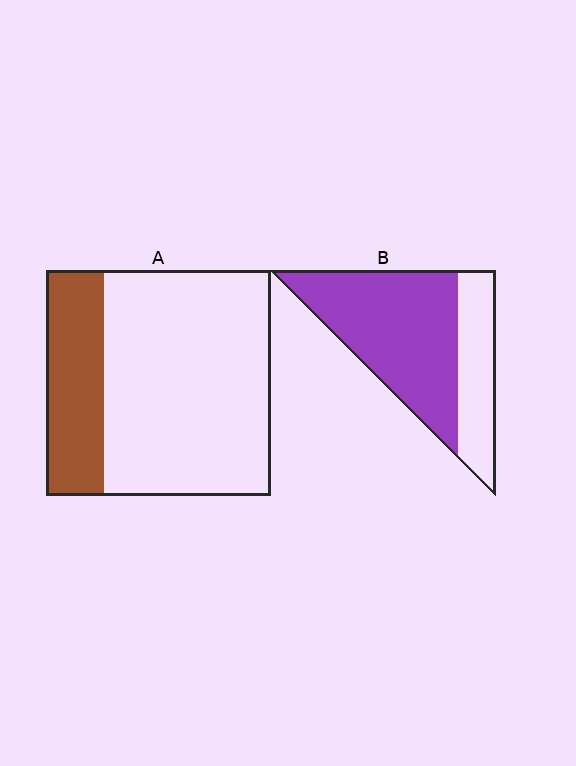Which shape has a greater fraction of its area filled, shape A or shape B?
Shape B.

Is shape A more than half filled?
No.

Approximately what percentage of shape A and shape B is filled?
A is approximately 25% and B is approximately 70%.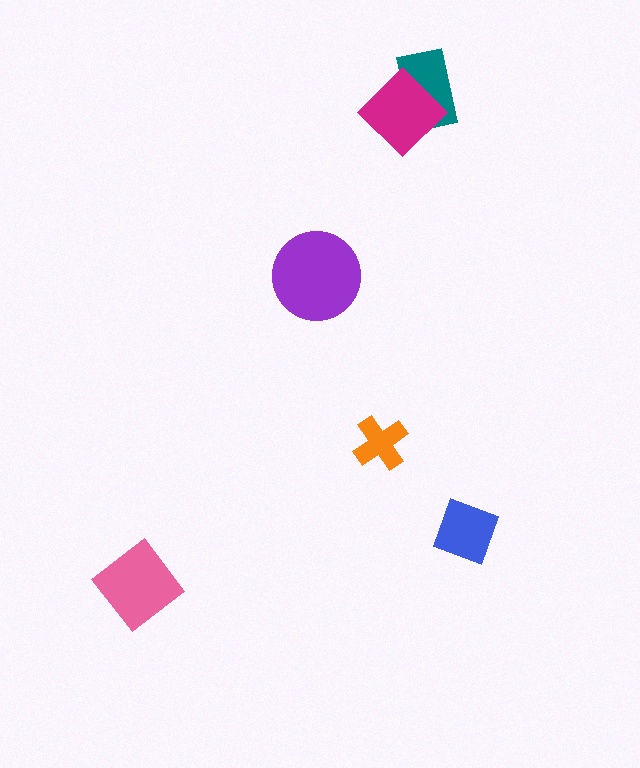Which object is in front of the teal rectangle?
The magenta diamond is in front of the teal rectangle.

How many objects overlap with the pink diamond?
0 objects overlap with the pink diamond.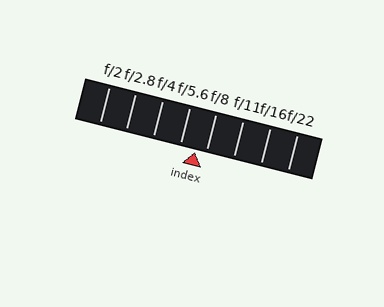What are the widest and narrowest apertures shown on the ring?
The widest aperture shown is f/2 and the narrowest is f/22.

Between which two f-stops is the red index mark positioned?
The index mark is between f/5.6 and f/8.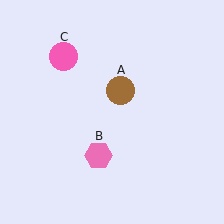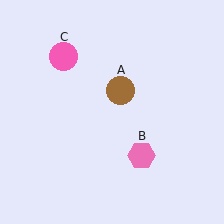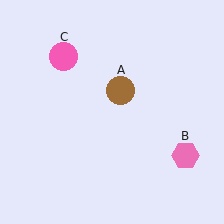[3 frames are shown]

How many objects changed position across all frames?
1 object changed position: pink hexagon (object B).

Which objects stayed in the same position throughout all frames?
Brown circle (object A) and pink circle (object C) remained stationary.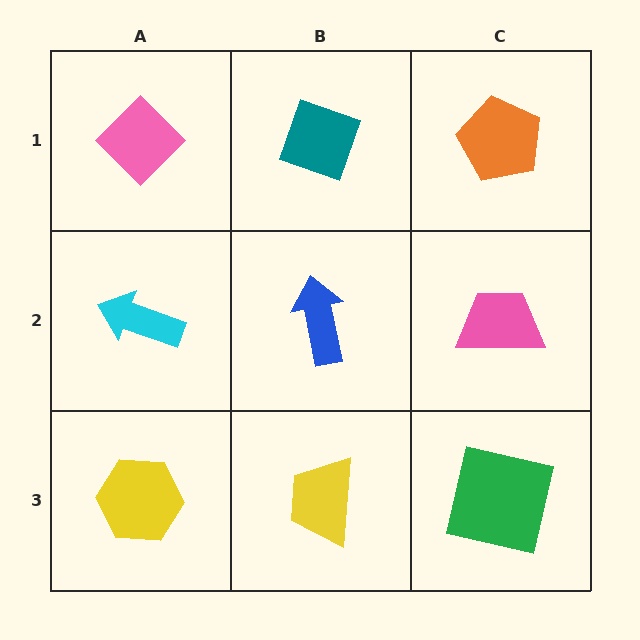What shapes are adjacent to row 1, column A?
A cyan arrow (row 2, column A), a teal diamond (row 1, column B).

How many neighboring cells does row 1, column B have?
3.